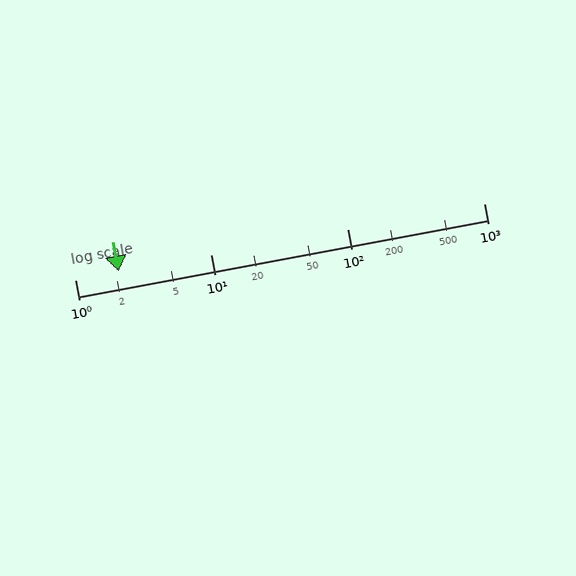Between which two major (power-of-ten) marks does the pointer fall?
The pointer is between 1 and 10.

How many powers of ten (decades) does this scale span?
The scale spans 3 decades, from 1 to 1000.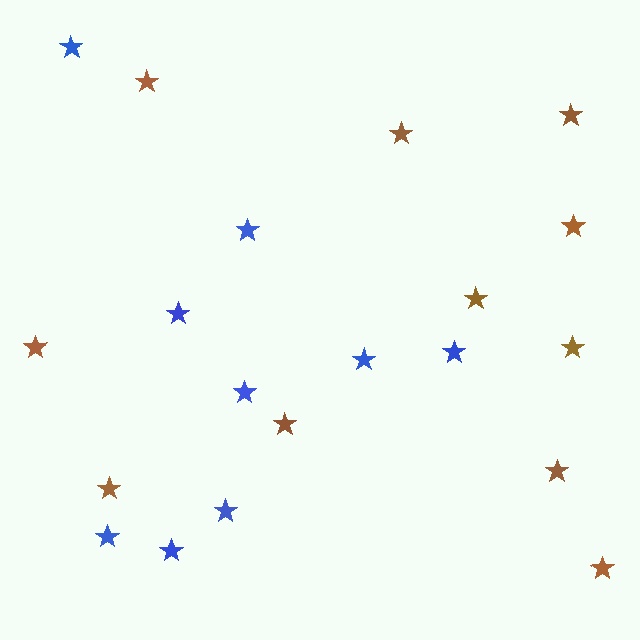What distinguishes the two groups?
There are 2 groups: one group of brown stars (11) and one group of blue stars (9).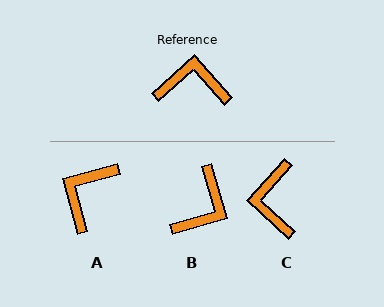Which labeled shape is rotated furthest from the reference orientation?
B, about 116 degrees away.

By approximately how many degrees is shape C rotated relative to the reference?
Approximately 96 degrees counter-clockwise.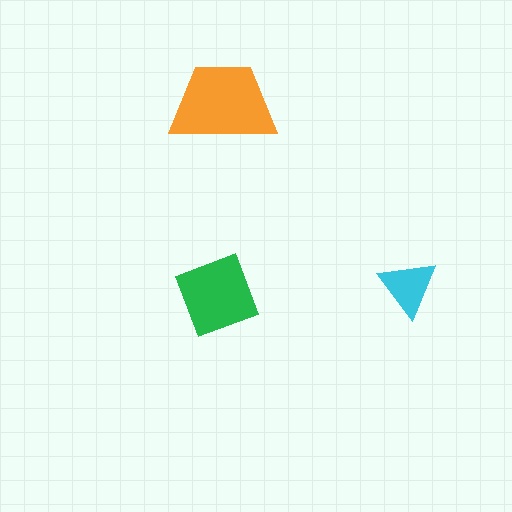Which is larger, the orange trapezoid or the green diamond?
The orange trapezoid.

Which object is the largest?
The orange trapezoid.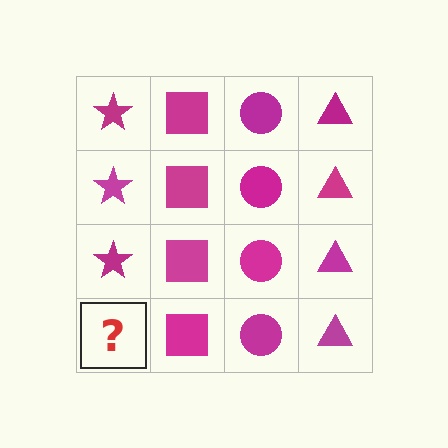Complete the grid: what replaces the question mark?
The question mark should be replaced with a magenta star.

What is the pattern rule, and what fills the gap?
The rule is that each column has a consistent shape. The gap should be filled with a magenta star.